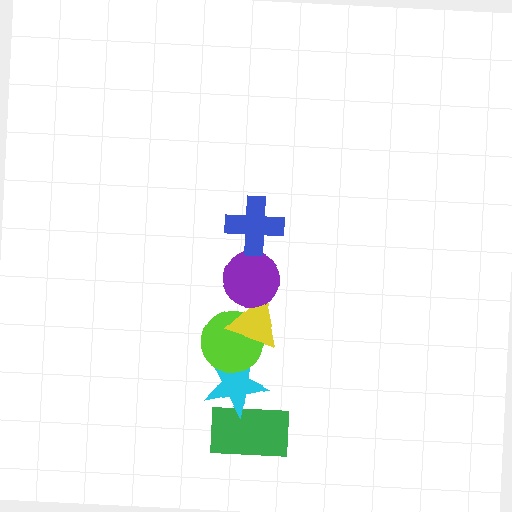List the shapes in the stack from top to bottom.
From top to bottom: the blue cross, the purple circle, the yellow triangle, the lime circle, the cyan star, the green rectangle.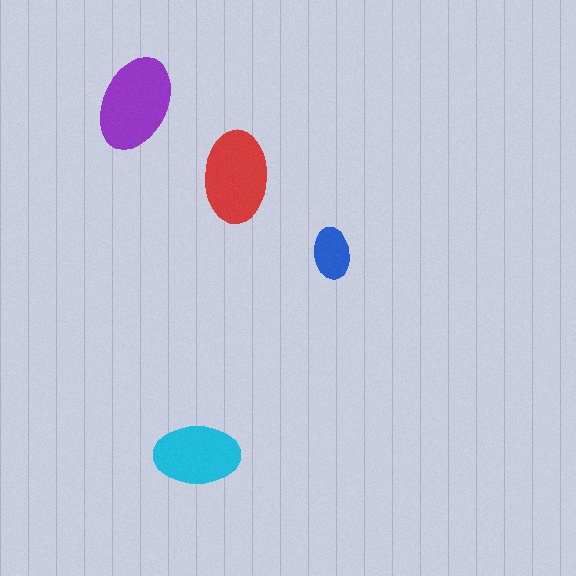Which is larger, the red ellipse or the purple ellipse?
The purple one.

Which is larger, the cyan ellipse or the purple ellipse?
The purple one.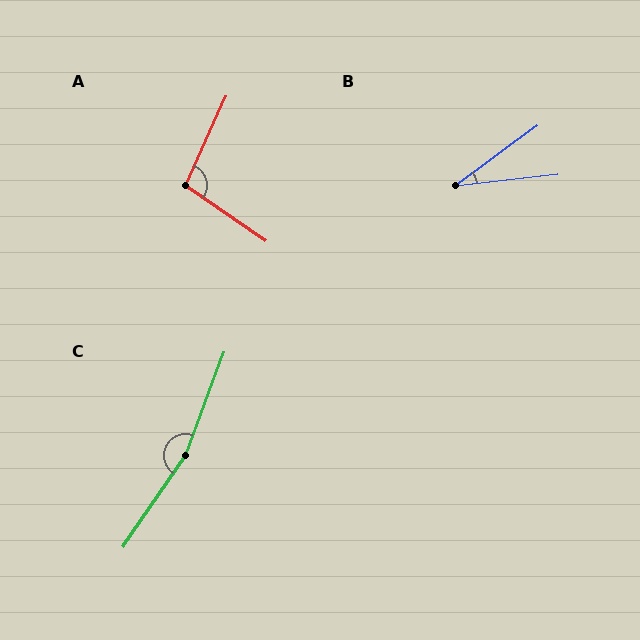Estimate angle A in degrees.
Approximately 100 degrees.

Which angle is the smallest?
B, at approximately 30 degrees.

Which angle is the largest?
C, at approximately 166 degrees.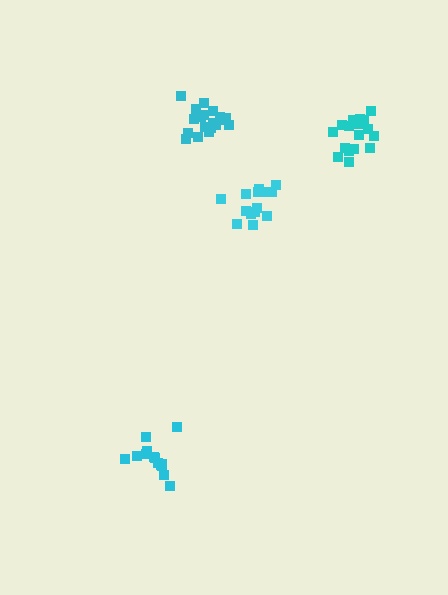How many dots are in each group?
Group 1: 20 dots, Group 2: 18 dots, Group 3: 15 dots, Group 4: 14 dots (67 total).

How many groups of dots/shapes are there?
There are 4 groups.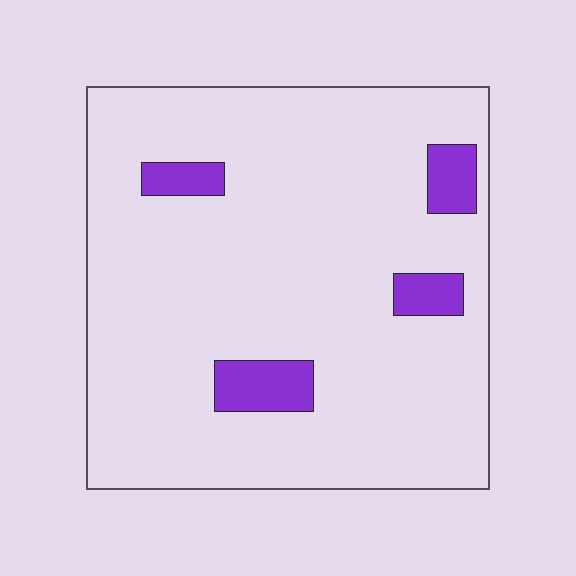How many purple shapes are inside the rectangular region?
4.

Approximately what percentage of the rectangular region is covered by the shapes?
Approximately 10%.